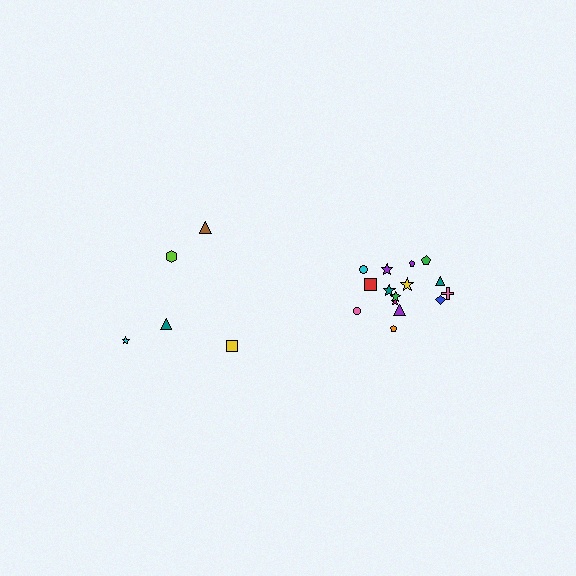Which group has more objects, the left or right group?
The right group.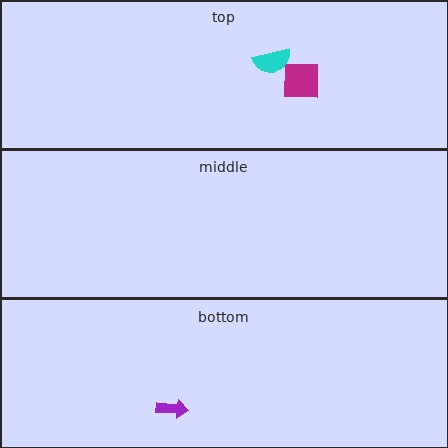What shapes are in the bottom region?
The purple arrow.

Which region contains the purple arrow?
The bottom region.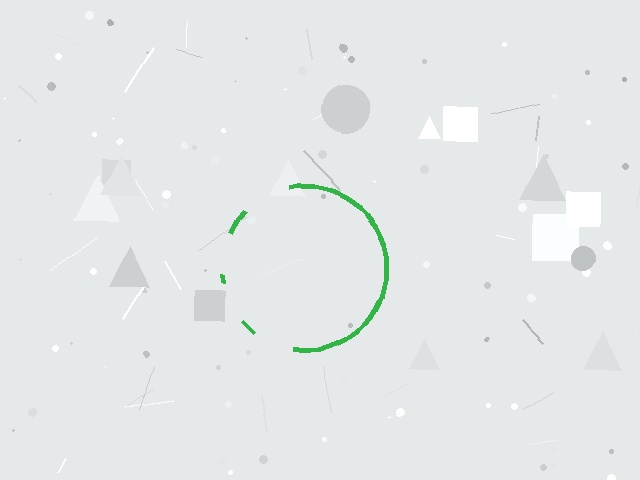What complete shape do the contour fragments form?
The contour fragments form a circle.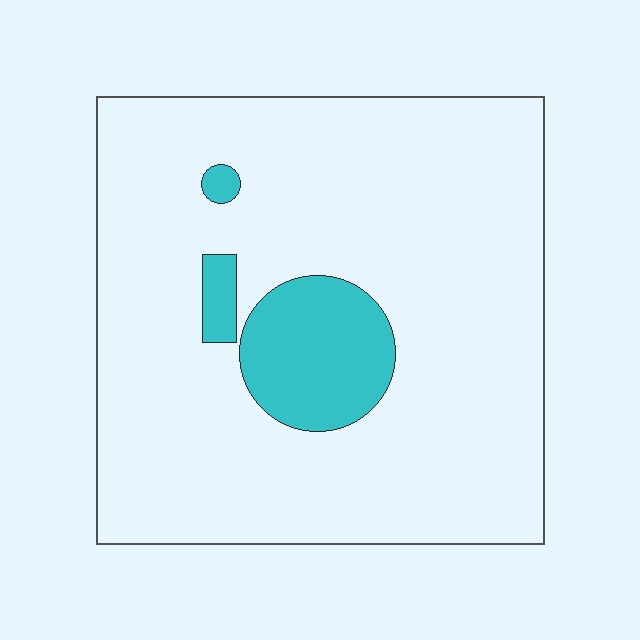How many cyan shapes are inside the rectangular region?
3.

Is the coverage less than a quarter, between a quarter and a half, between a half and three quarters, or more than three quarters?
Less than a quarter.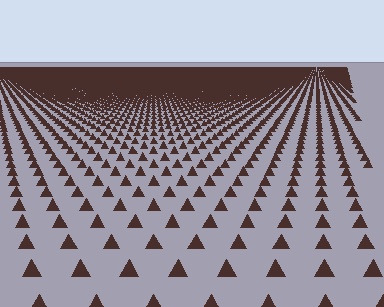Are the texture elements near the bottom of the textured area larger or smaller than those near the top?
Larger. Near the bottom, elements are closer to the viewer and appear at a bigger on-screen size.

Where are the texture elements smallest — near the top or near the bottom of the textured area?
Near the top.